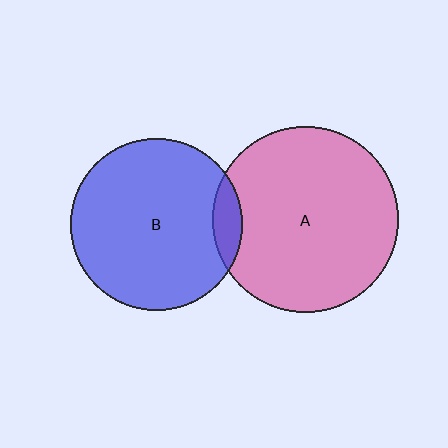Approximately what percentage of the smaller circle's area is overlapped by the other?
Approximately 10%.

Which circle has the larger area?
Circle A (pink).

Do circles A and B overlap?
Yes.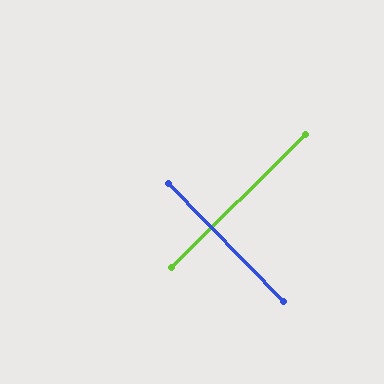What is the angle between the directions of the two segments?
Approximately 89 degrees.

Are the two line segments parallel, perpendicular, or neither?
Perpendicular — they meet at approximately 89°.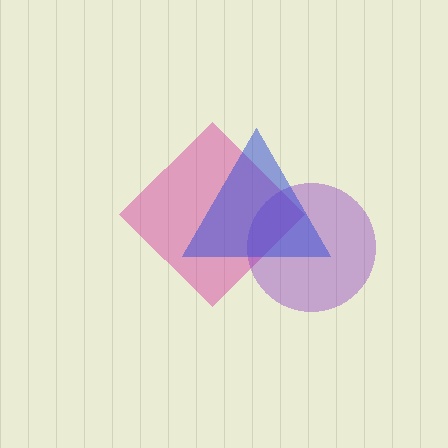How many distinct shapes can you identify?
There are 3 distinct shapes: a magenta diamond, a purple circle, a blue triangle.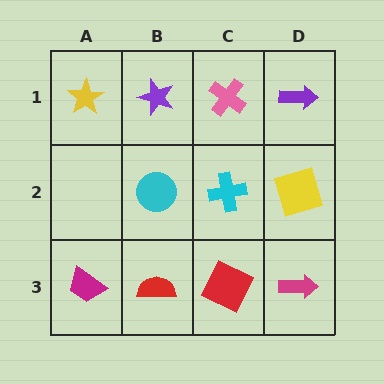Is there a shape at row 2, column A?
No, that cell is empty.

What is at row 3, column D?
A magenta arrow.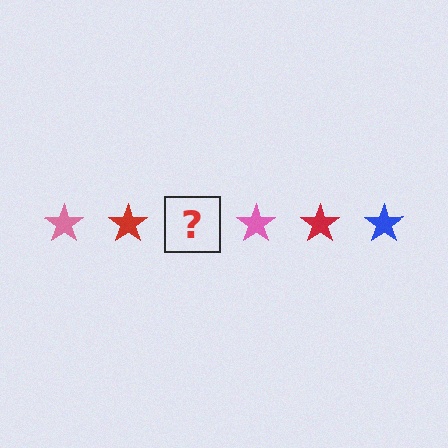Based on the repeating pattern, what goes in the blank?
The blank should be a blue star.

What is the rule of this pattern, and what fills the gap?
The rule is that the pattern cycles through pink, red, blue stars. The gap should be filled with a blue star.